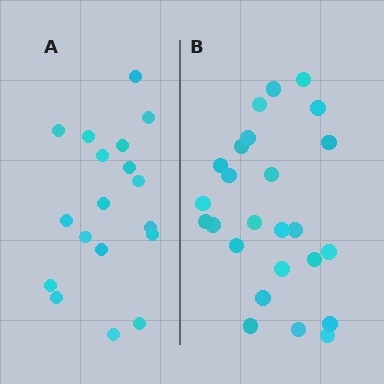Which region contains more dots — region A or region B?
Region B (the right region) has more dots.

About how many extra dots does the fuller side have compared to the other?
Region B has roughly 8 or so more dots than region A.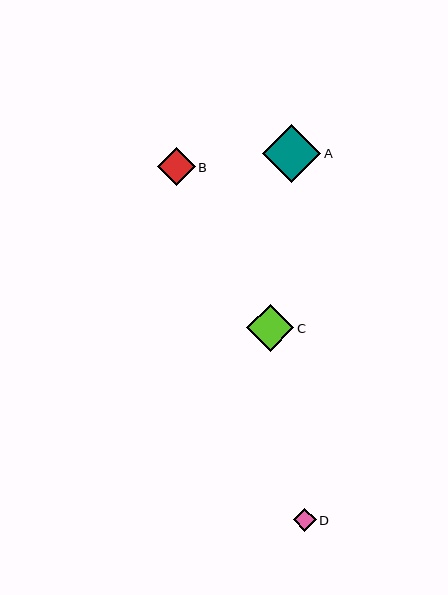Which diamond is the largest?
Diamond A is the largest with a size of approximately 58 pixels.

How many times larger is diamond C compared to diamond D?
Diamond C is approximately 2.1 times the size of diamond D.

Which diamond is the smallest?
Diamond D is the smallest with a size of approximately 23 pixels.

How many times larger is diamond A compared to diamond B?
Diamond A is approximately 1.5 times the size of diamond B.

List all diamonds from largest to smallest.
From largest to smallest: A, C, B, D.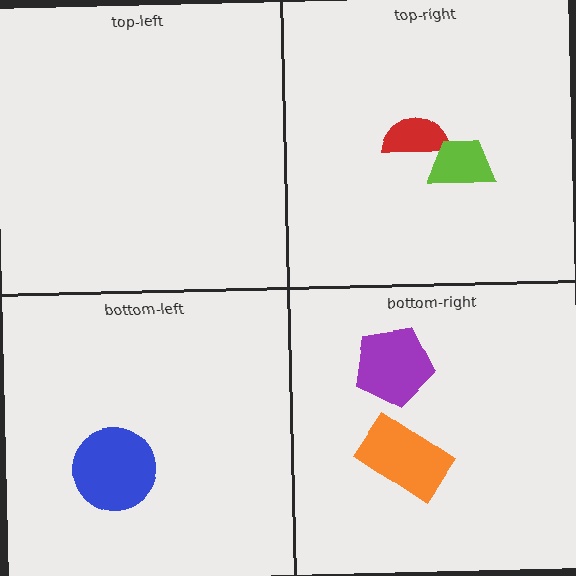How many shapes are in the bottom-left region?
1.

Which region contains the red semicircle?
The top-right region.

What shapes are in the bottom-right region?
The orange rectangle, the purple pentagon.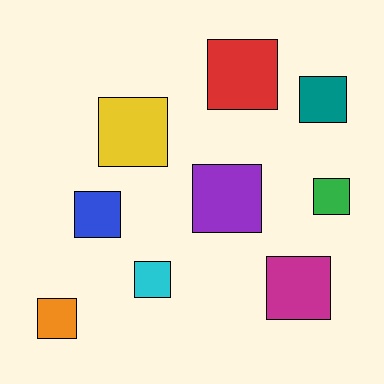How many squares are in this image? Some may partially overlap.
There are 9 squares.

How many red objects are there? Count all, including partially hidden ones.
There is 1 red object.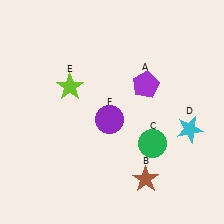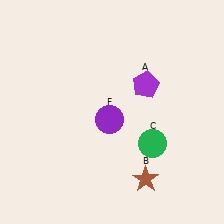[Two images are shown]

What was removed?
The cyan star (D), the lime star (E) were removed in Image 2.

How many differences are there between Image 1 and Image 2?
There are 2 differences between the two images.